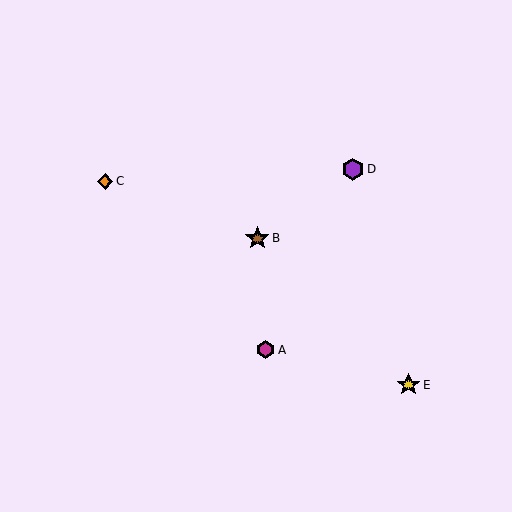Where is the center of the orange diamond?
The center of the orange diamond is at (105, 181).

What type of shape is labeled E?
Shape E is a yellow star.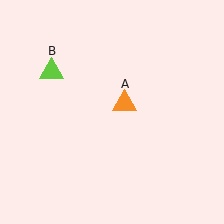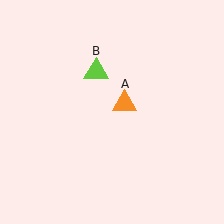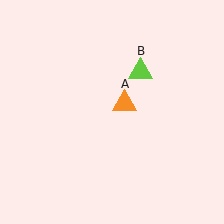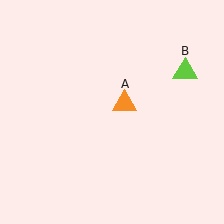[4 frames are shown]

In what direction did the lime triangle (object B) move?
The lime triangle (object B) moved right.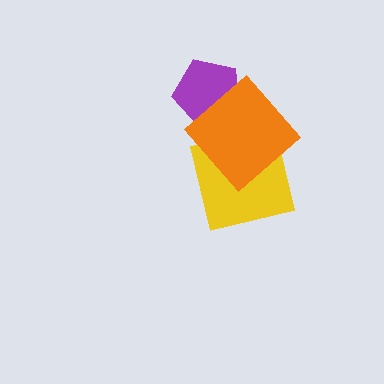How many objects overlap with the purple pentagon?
1 object overlaps with the purple pentagon.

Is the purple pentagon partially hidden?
Yes, it is partially covered by another shape.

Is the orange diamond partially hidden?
No, no other shape covers it.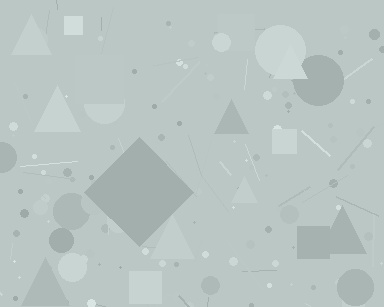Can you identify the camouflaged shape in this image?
The camouflaged shape is a diamond.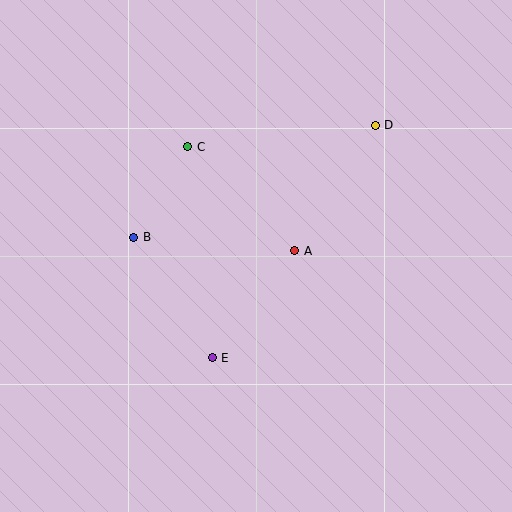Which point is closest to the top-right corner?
Point D is closest to the top-right corner.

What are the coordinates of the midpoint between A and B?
The midpoint between A and B is at (214, 244).